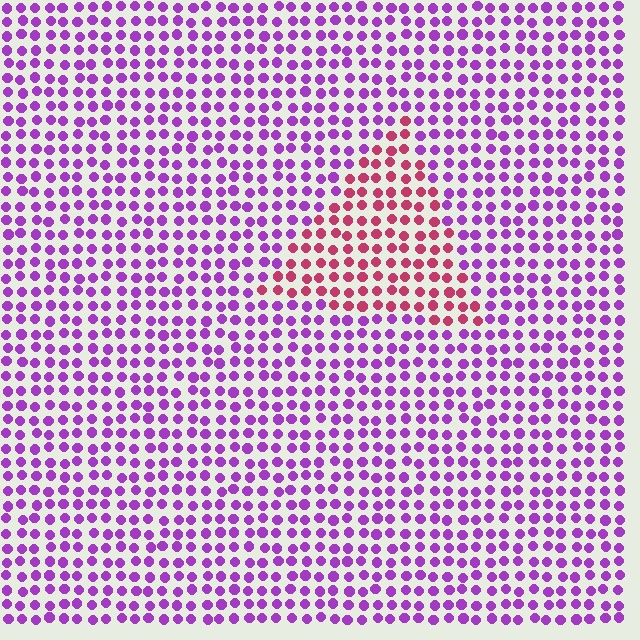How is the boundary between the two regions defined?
The boundary is defined purely by a slight shift in hue (about 52 degrees). Spacing, size, and orientation are identical on both sides.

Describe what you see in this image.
The image is filled with small purple elements in a uniform arrangement. A triangle-shaped region is visible where the elements are tinted to a slightly different hue, forming a subtle color boundary.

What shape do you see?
I see a triangle.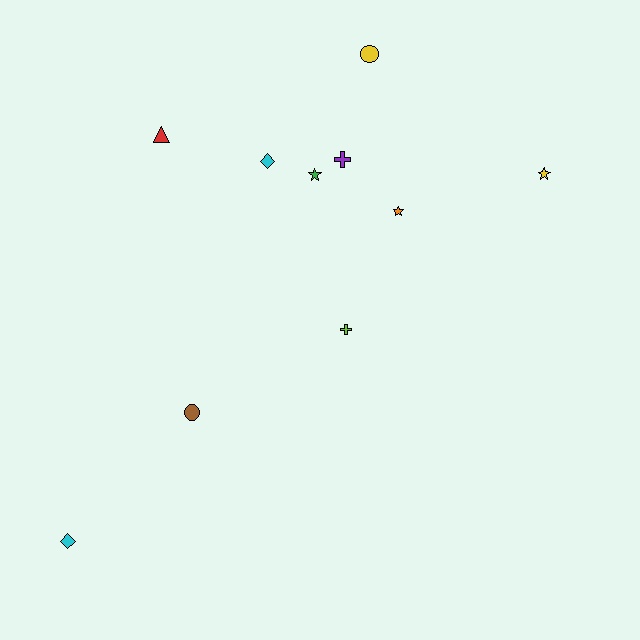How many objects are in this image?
There are 10 objects.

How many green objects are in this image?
There is 1 green object.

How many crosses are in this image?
There are 2 crosses.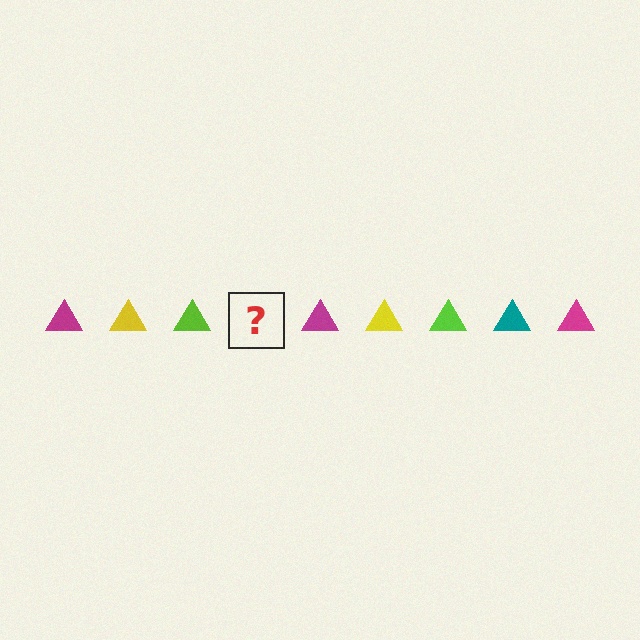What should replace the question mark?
The question mark should be replaced with a teal triangle.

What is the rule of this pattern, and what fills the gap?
The rule is that the pattern cycles through magenta, yellow, lime, teal triangles. The gap should be filled with a teal triangle.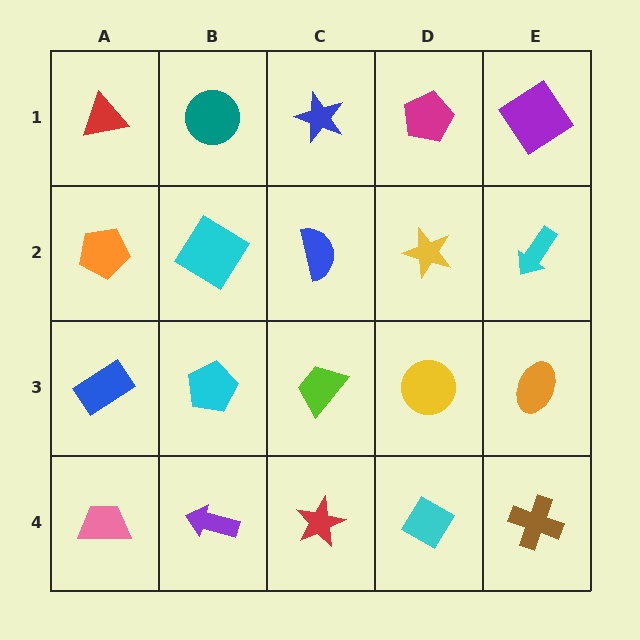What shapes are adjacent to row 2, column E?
A purple diamond (row 1, column E), an orange ellipse (row 3, column E), a yellow star (row 2, column D).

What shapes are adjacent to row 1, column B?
A cyan diamond (row 2, column B), a red triangle (row 1, column A), a blue star (row 1, column C).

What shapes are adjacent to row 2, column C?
A blue star (row 1, column C), a lime trapezoid (row 3, column C), a cyan diamond (row 2, column B), a yellow star (row 2, column D).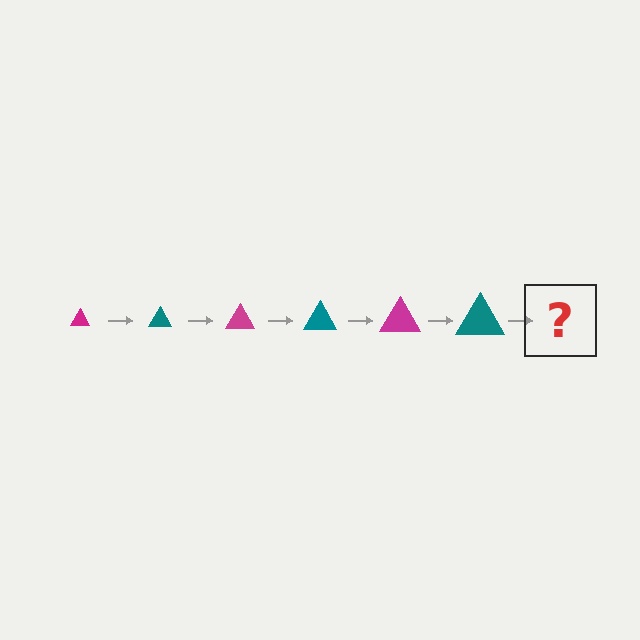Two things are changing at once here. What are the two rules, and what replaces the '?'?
The two rules are that the triangle grows larger each step and the color cycles through magenta and teal. The '?' should be a magenta triangle, larger than the previous one.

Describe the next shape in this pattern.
It should be a magenta triangle, larger than the previous one.